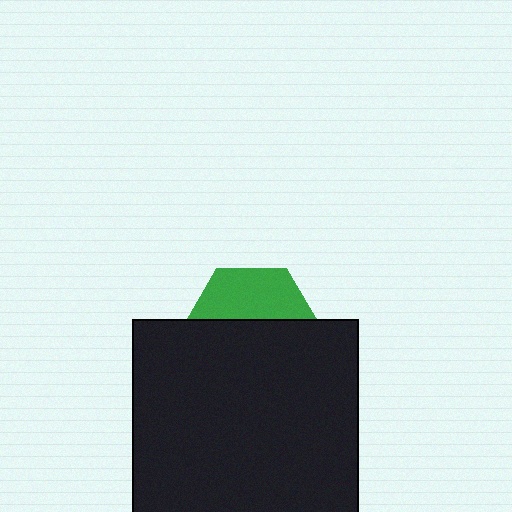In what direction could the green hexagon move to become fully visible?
The green hexagon could move up. That would shift it out from behind the black square entirely.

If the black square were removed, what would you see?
You would see the complete green hexagon.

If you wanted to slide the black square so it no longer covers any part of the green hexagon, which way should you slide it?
Slide it down — that is the most direct way to separate the two shapes.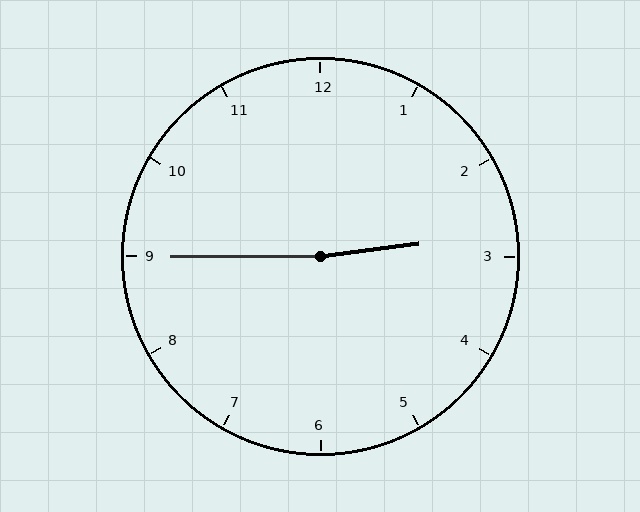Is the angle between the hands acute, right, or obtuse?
It is obtuse.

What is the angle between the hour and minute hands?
Approximately 172 degrees.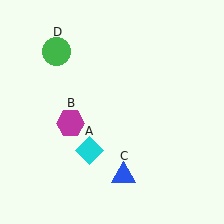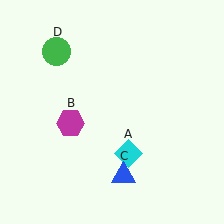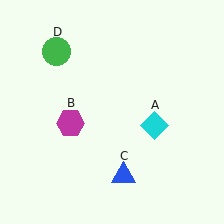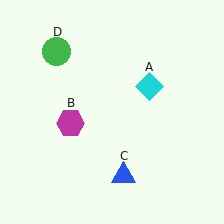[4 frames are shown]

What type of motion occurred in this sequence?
The cyan diamond (object A) rotated counterclockwise around the center of the scene.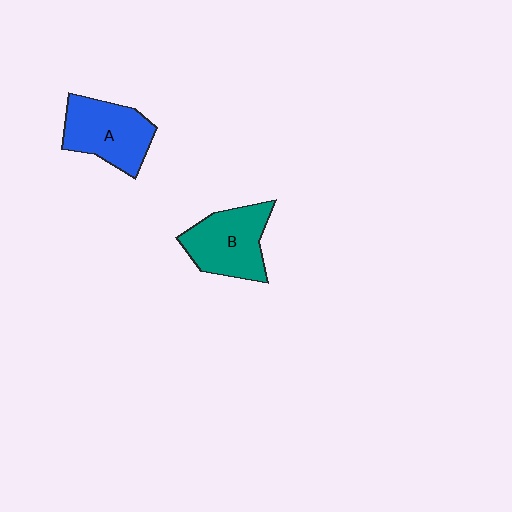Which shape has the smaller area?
Shape A (blue).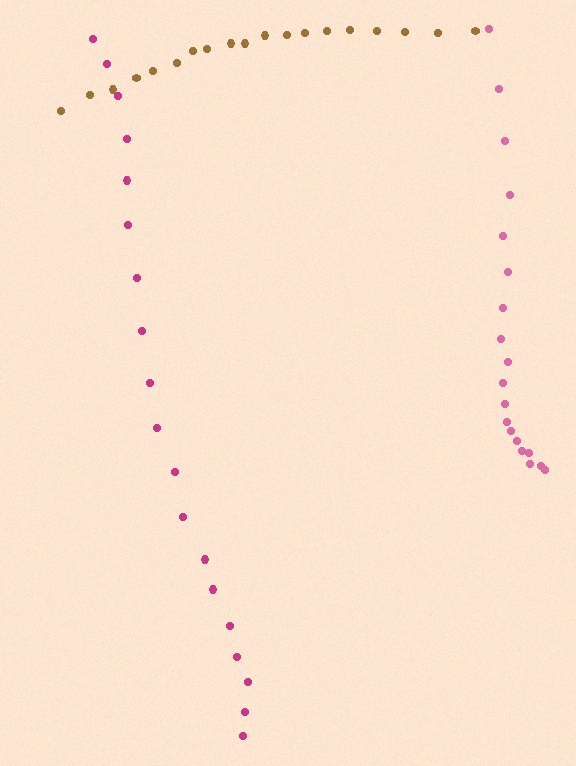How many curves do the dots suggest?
There are 3 distinct paths.